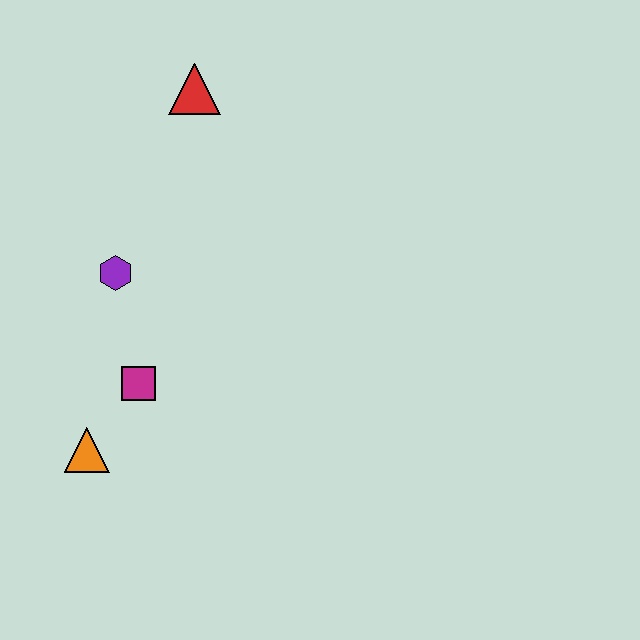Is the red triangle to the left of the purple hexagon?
No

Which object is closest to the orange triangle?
The magenta square is closest to the orange triangle.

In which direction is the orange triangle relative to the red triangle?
The orange triangle is below the red triangle.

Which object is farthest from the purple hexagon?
The red triangle is farthest from the purple hexagon.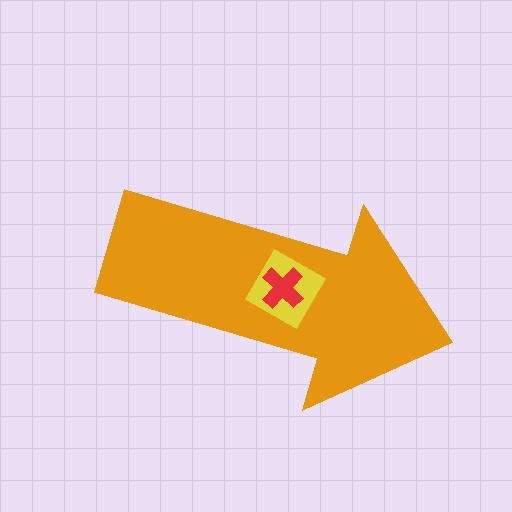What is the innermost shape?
The red cross.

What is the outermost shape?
The orange arrow.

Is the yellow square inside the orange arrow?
Yes.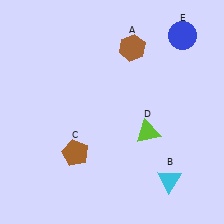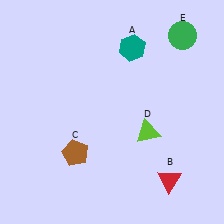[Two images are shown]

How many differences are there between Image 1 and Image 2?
There are 3 differences between the two images.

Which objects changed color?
A changed from brown to teal. B changed from cyan to red. E changed from blue to green.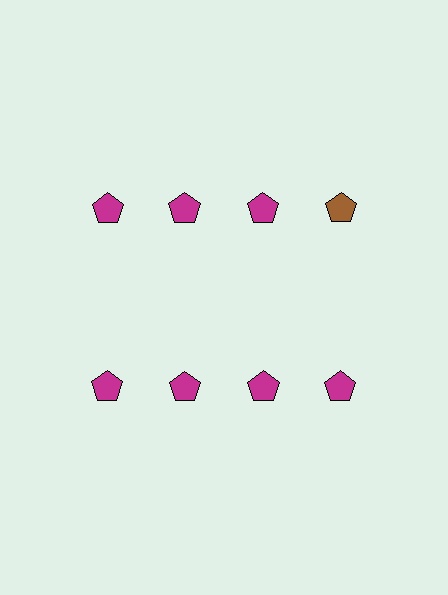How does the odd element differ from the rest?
It has a different color: brown instead of magenta.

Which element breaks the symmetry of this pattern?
The brown pentagon in the top row, second from right column breaks the symmetry. All other shapes are magenta pentagons.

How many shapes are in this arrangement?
There are 8 shapes arranged in a grid pattern.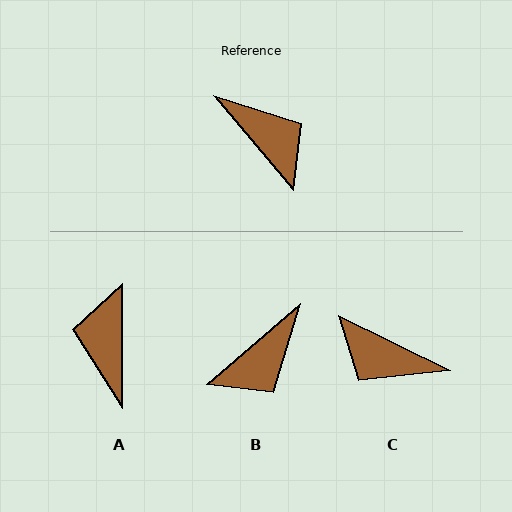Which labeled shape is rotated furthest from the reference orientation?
C, about 157 degrees away.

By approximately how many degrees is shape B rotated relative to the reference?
Approximately 89 degrees clockwise.